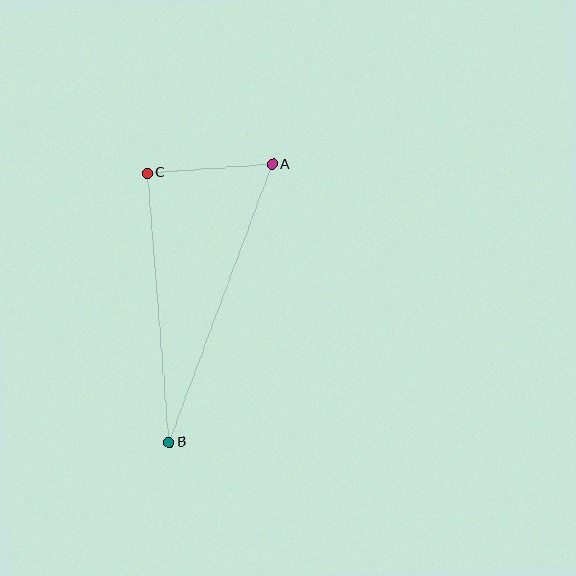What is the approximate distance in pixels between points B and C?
The distance between B and C is approximately 270 pixels.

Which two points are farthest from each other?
Points A and B are farthest from each other.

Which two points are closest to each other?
Points A and C are closest to each other.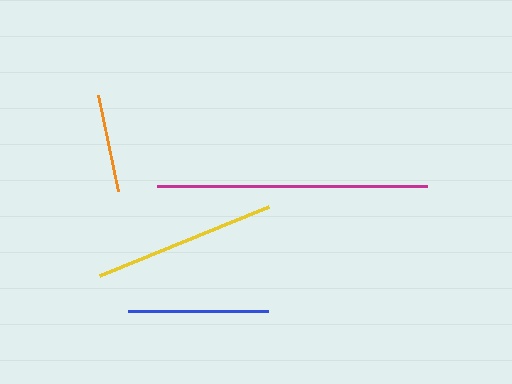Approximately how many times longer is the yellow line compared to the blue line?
The yellow line is approximately 1.3 times the length of the blue line.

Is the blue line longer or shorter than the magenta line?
The magenta line is longer than the blue line.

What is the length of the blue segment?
The blue segment is approximately 141 pixels long.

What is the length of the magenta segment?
The magenta segment is approximately 270 pixels long.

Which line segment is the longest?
The magenta line is the longest at approximately 270 pixels.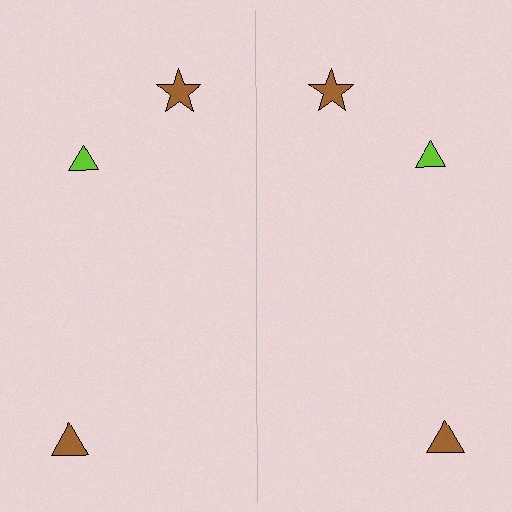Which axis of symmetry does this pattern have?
The pattern has a vertical axis of symmetry running through the center of the image.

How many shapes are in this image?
There are 6 shapes in this image.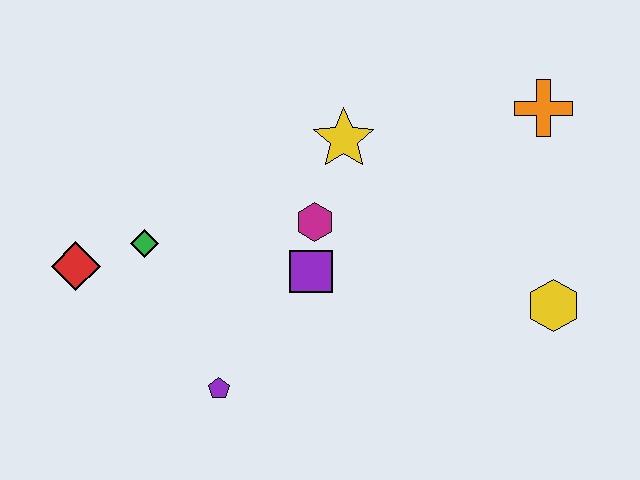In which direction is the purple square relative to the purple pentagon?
The purple square is above the purple pentagon.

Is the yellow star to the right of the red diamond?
Yes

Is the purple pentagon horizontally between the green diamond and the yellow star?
Yes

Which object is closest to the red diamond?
The green diamond is closest to the red diamond.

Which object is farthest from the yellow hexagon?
The red diamond is farthest from the yellow hexagon.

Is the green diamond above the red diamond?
Yes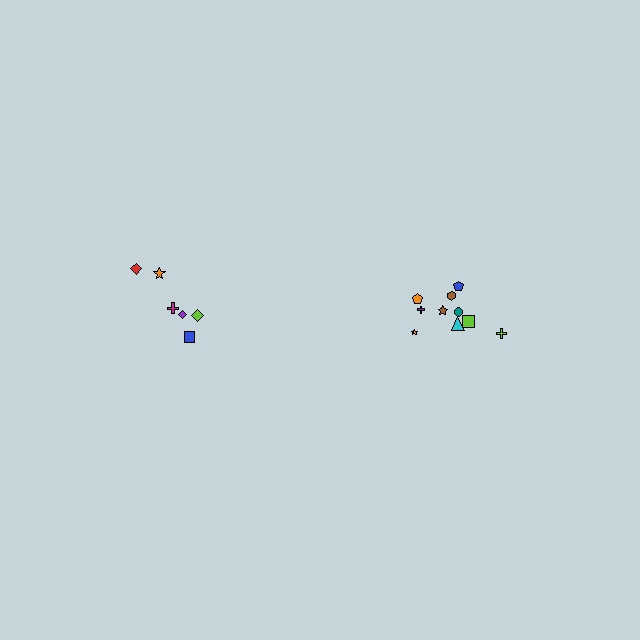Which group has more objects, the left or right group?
The right group.